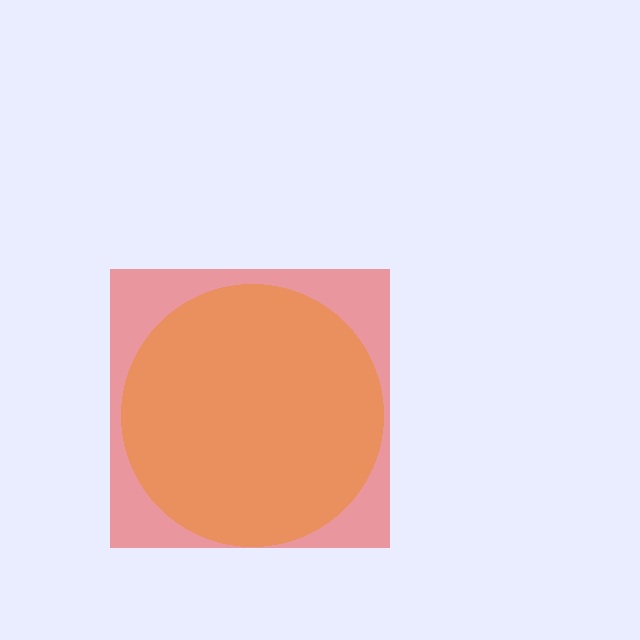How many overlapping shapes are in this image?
There are 2 overlapping shapes in the image.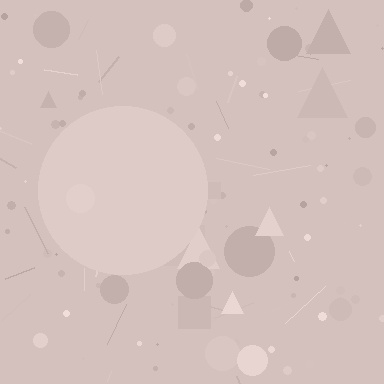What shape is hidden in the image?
A circle is hidden in the image.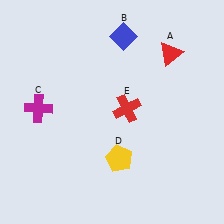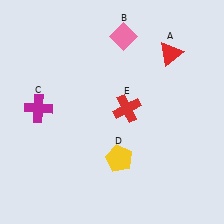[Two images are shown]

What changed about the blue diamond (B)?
In Image 1, B is blue. In Image 2, it changed to pink.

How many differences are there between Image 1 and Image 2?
There is 1 difference between the two images.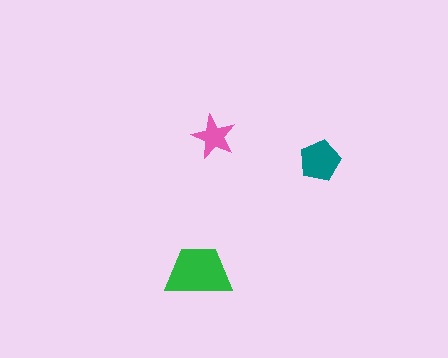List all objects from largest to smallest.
The green trapezoid, the teal pentagon, the pink star.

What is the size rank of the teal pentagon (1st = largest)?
2nd.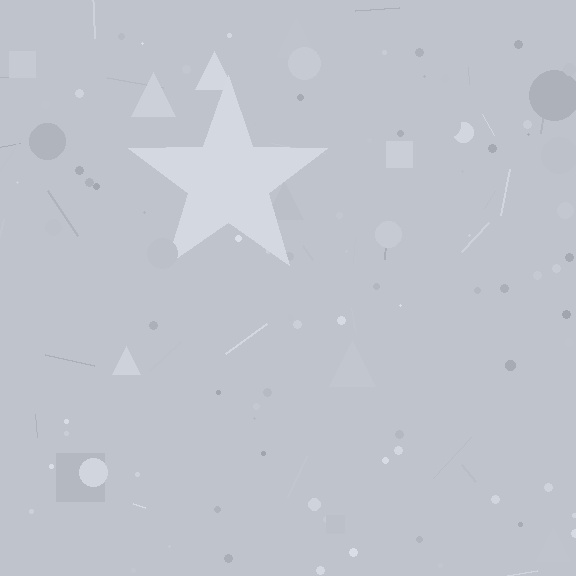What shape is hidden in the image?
A star is hidden in the image.